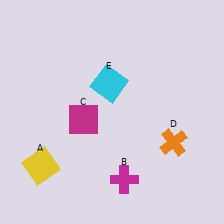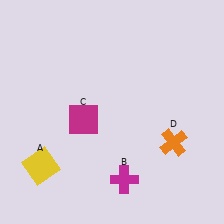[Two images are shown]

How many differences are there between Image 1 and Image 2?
There is 1 difference between the two images.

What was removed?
The cyan square (E) was removed in Image 2.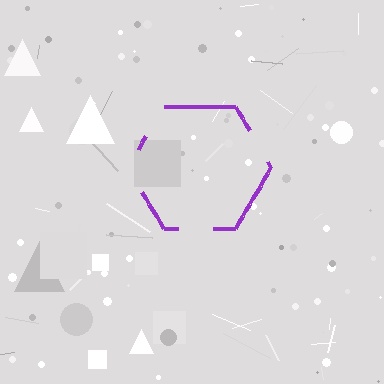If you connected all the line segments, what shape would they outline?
They would outline a hexagon.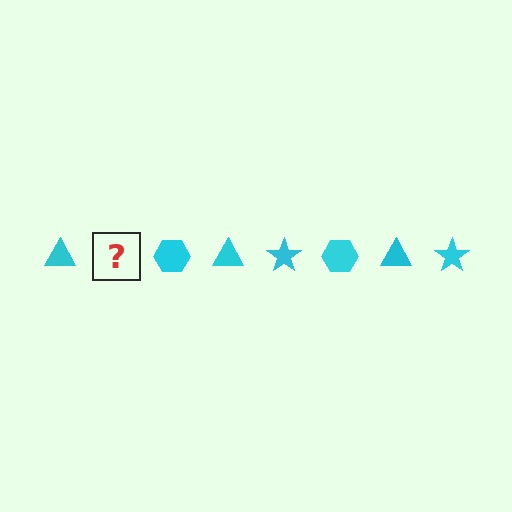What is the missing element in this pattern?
The missing element is a cyan star.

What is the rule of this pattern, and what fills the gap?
The rule is that the pattern cycles through triangle, star, hexagon shapes in cyan. The gap should be filled with a cyan star.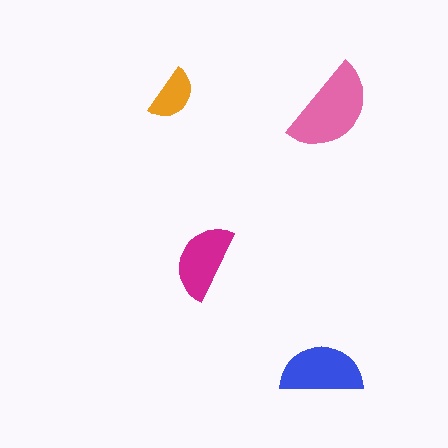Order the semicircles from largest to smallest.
the pink one, the blue one, the magenta one, the orange one.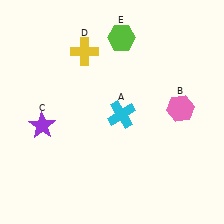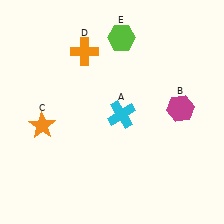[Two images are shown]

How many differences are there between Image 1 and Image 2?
There are 3 differences between the two images.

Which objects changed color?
B changed from pink to magenta. C changed from purple to orange. D changed from yellow to orange.